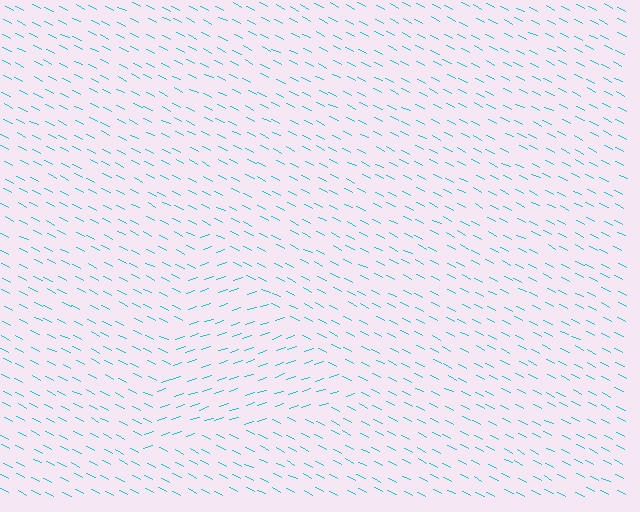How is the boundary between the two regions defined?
The boundary is defined purely by a change in line orientation (approximately 45 degrees difference). All lines are the same color and thickness.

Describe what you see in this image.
The image is filled with small cyan line segments. A triangle region in the image has lines oriented differently from the surrounding lines, creating a visible texture boundary.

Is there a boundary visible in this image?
Yes, there is a texture boundary formed by a change in line orientation.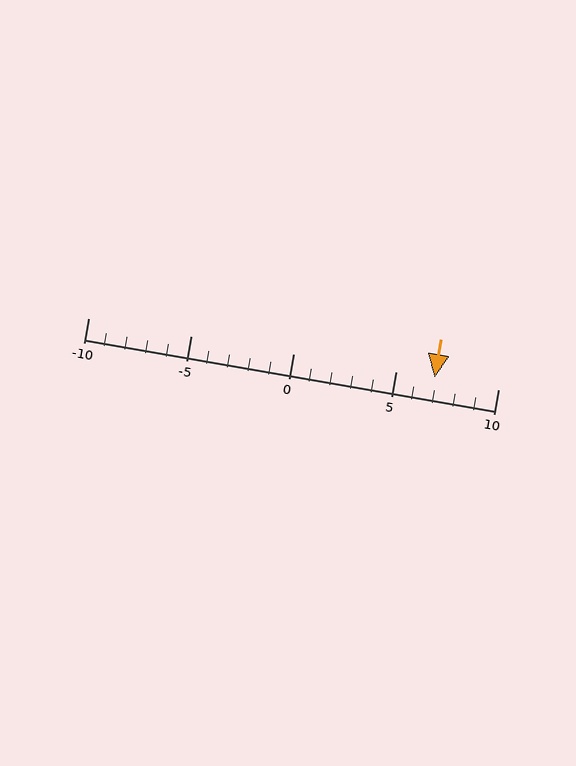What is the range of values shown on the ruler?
The ruler shows values from -10 to 10.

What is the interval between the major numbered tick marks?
The major tick marks are spaced 5 units apart.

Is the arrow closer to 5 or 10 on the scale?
The arrow is closer to 5.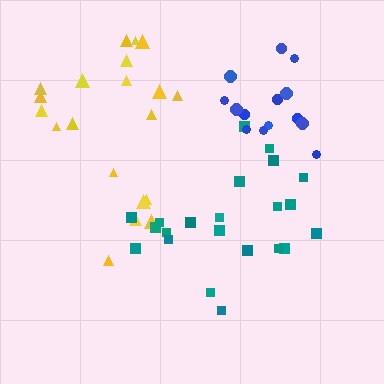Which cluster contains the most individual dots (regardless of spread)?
Teal (22).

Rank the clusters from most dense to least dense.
blue, teal, yellow.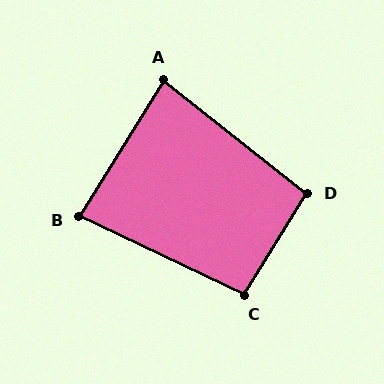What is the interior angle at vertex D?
Approximately 96 degrees (obtuse).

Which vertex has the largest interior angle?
C, at approximately 97 degrees.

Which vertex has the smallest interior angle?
A, at approximately 83 degrees.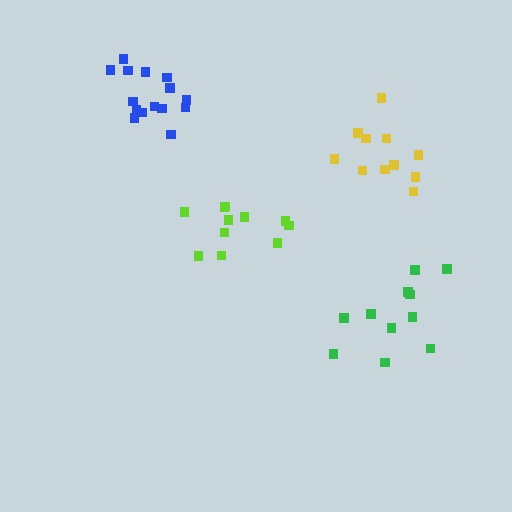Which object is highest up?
The blue cluster is topmost.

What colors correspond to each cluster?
The clusters are colored: lime, yellow, blue, green.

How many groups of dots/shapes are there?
There are 4 groups.